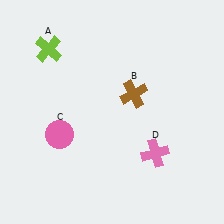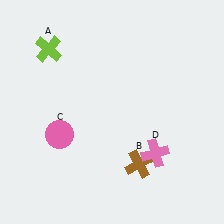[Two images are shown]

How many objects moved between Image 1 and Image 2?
1 object moved between the two images.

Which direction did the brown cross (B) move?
The brown cross (B) moved down.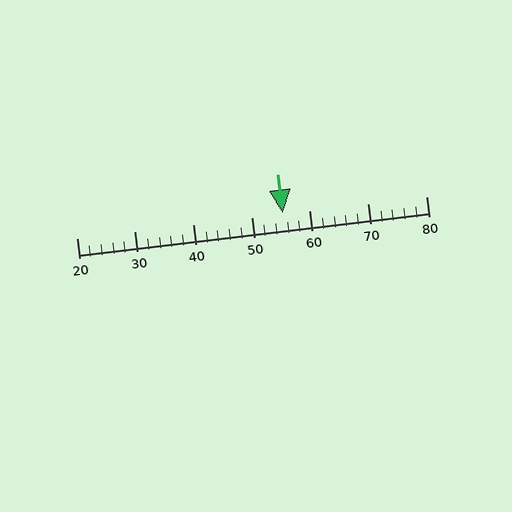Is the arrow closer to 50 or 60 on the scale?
The arrow is closer to 60.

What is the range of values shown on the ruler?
The ruler shows values from 20 to 80.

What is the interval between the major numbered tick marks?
The major tick marks are spaced 10 units apart.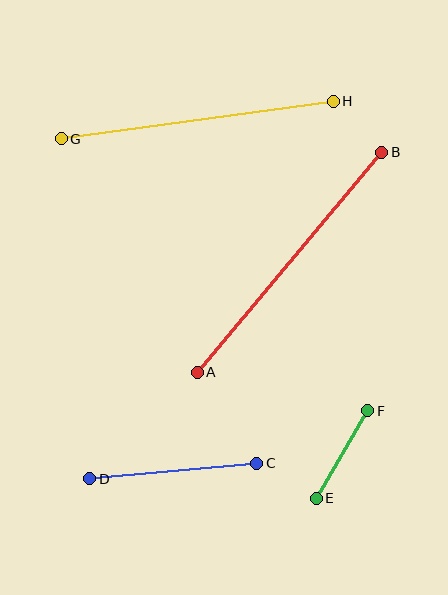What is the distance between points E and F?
The distance is approximately 102 pixels.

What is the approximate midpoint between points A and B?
The midpoint is at approximately (289, 262) pixels.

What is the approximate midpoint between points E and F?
The midpoint is at approximately (342, 455) pixels.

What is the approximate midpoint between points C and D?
The midpoint is at approximately (173, 471) pixels.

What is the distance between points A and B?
The distance is approximately 287 pixels.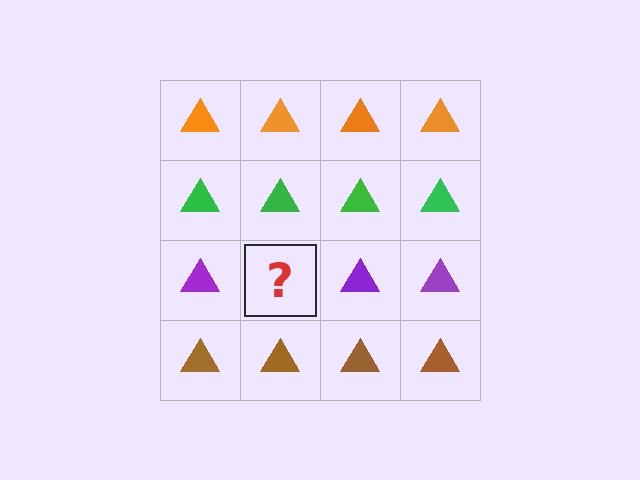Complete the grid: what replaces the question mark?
The question mark should be replaced with a purple triangle.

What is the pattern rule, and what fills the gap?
The rule is that each row has a consistent color. The gap should be filled with a purple triangle.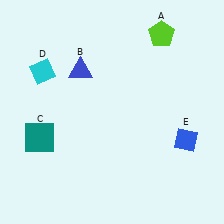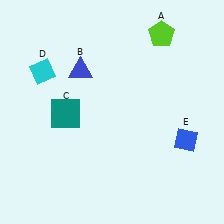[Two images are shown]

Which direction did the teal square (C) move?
The teal square (C) moved right.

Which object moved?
The teal square (C) moved right.